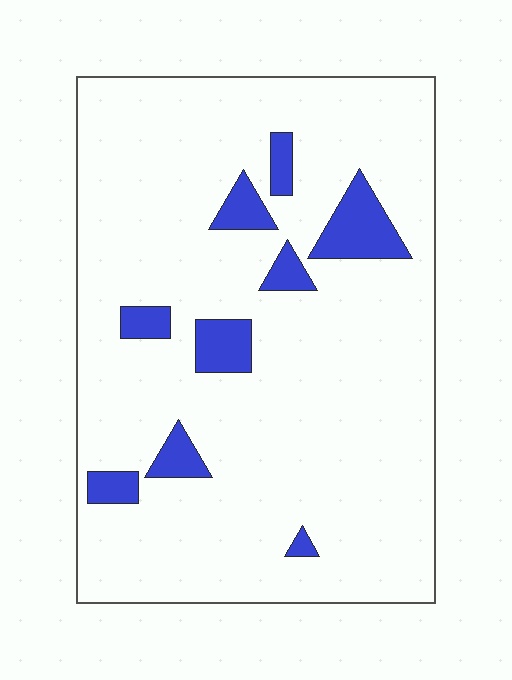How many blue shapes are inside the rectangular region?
9.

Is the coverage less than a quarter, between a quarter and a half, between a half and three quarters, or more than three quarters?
Less than a quarter.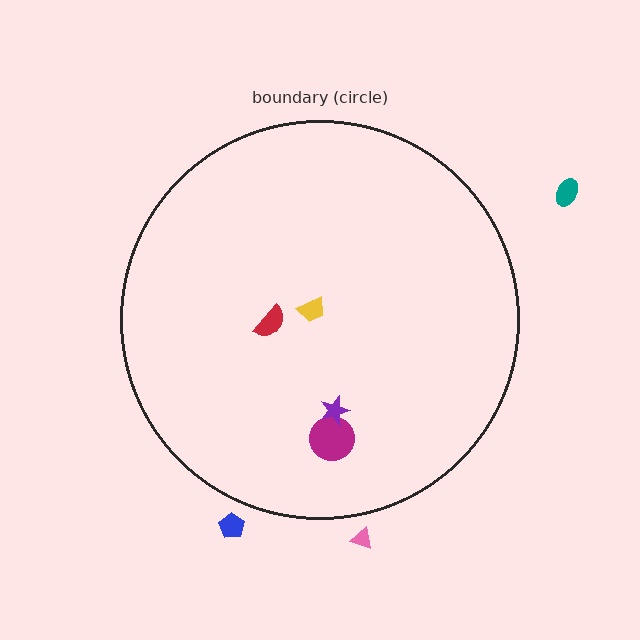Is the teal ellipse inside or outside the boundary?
Outside.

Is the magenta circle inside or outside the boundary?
Inside.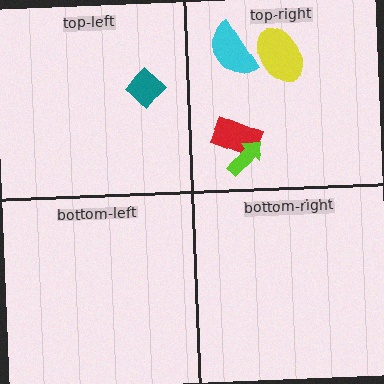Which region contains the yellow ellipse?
The top-right region.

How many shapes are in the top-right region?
4.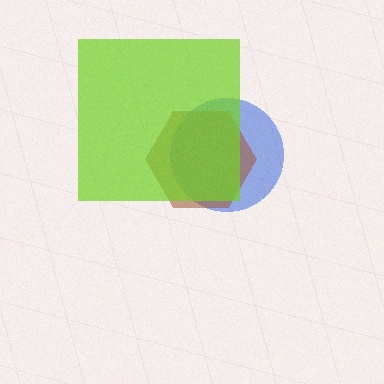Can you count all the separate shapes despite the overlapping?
Yes, there are 3 separate shapes.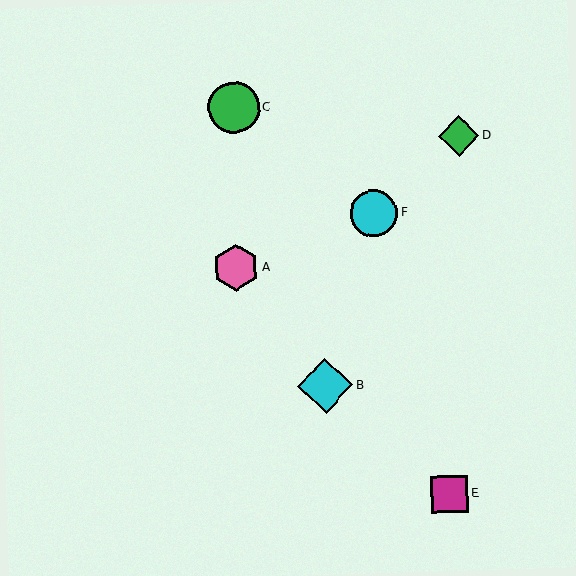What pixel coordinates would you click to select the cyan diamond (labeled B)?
Click at (325, 386) to select the cyan diamond B.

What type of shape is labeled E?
Shape E is a magenta square.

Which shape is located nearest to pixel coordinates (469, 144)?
The green diamond (labeled D) at (459, 136) is nearest to that location.